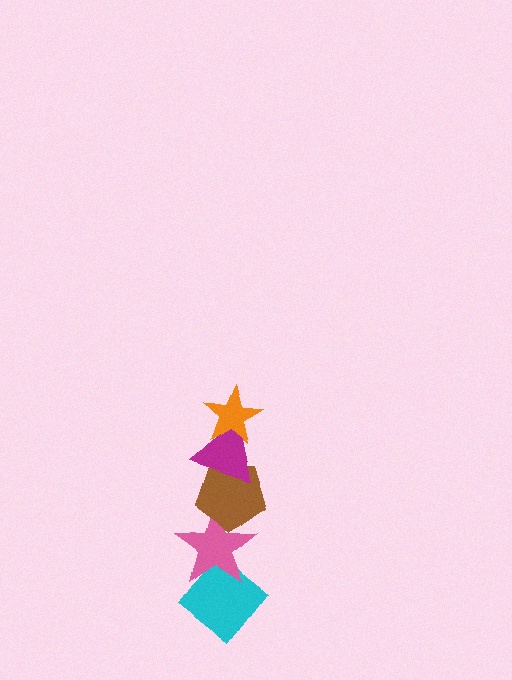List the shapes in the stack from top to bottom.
From top to bottom: the orange star, the magenta triangle, the brown pentagon, the pink star, the cyan diamond.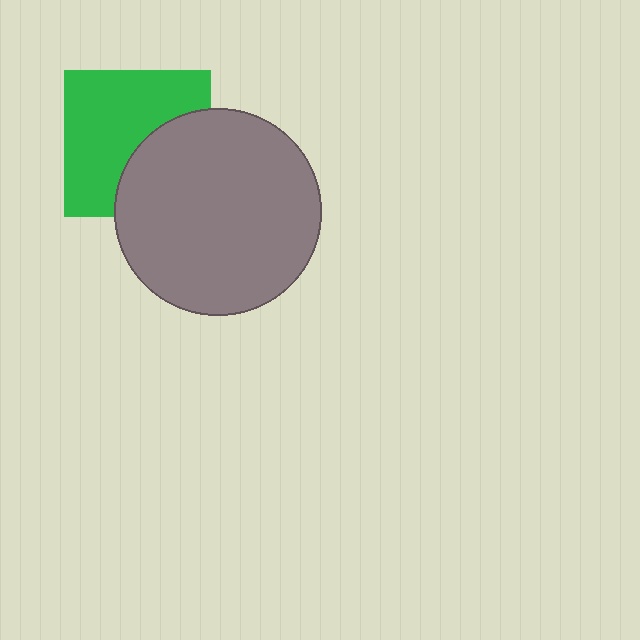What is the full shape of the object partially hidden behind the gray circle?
The partially hidden object is a green square.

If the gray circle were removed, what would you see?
You would see the complete green square.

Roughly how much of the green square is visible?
About half of it is visible (roughly 62%).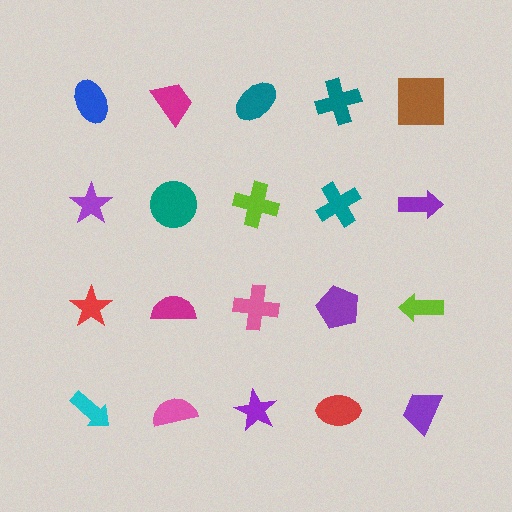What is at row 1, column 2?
A magenta trapezoid.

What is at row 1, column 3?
A teal ellipse.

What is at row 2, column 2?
A teal circle.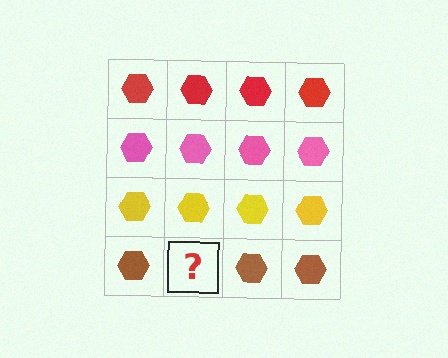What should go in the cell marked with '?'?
The missing cell should contain a brown hexagon.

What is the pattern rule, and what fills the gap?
The rule is that each row has a consistent color. The gap should be filled with a brown hexagon.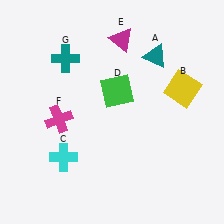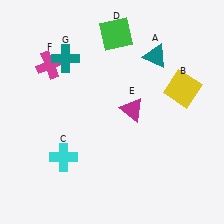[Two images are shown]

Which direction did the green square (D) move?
The green square (D) moved up.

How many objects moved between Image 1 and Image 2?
3 objects moved between the two images.